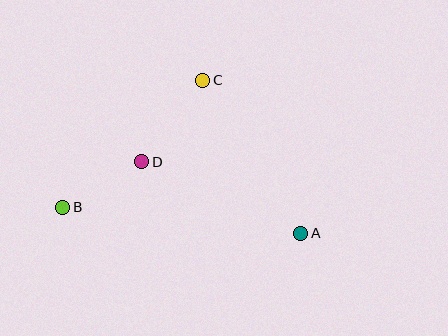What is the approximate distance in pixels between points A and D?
The distance between A and D is approximately 175 pixels.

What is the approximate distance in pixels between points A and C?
The distance between A and C is approximately 182 pixels.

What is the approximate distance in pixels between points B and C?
The distance between B and C is approximately 189 pixels.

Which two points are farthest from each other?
Points A and B are farthest from each other.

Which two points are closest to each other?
Points B and D are closest to each other.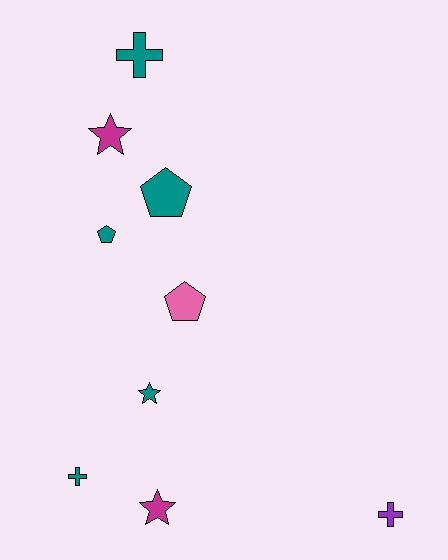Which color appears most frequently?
Teal, with 5 objects.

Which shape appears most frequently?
Star, with 3 objects.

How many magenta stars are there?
There are 2 magenta stars.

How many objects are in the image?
There are 9 objects.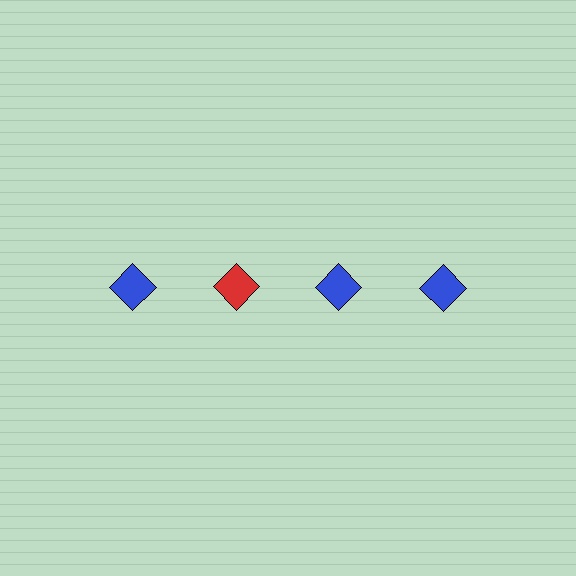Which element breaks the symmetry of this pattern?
The red diamond in the top row, second from left column breaks the symmetry. All other shapes are blue diamonds.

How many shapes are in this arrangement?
There are 4 shapes arranged in a grid pattern.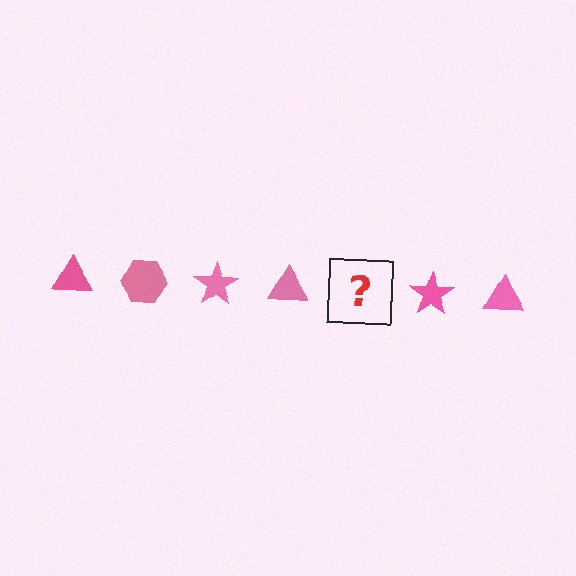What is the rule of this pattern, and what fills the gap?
The rule is that the pattern cycles through triangle, hexagon, star shapes in pink. The gap should be filled with a pink hexagon.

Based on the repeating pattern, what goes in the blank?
The blank should be a pink hexagon.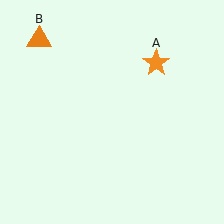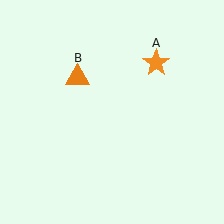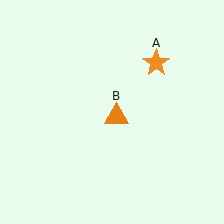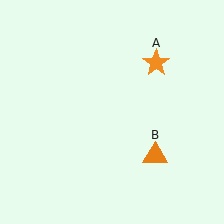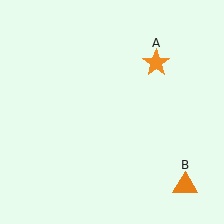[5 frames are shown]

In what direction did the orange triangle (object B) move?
The orange triangle (object B) moved down and to the right.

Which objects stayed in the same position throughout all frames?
Orange star (object A) remained stationary.